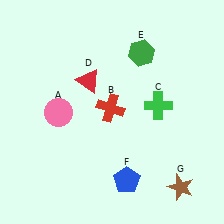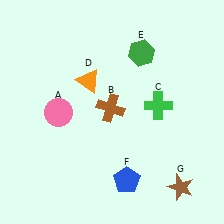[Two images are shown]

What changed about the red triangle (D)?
In Image 1, D is red. In Image 2, it changed to orange.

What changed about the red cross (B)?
In Image 1, B is red. In Image 2, it changed to brown.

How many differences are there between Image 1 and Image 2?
There are 2 differences between the two images.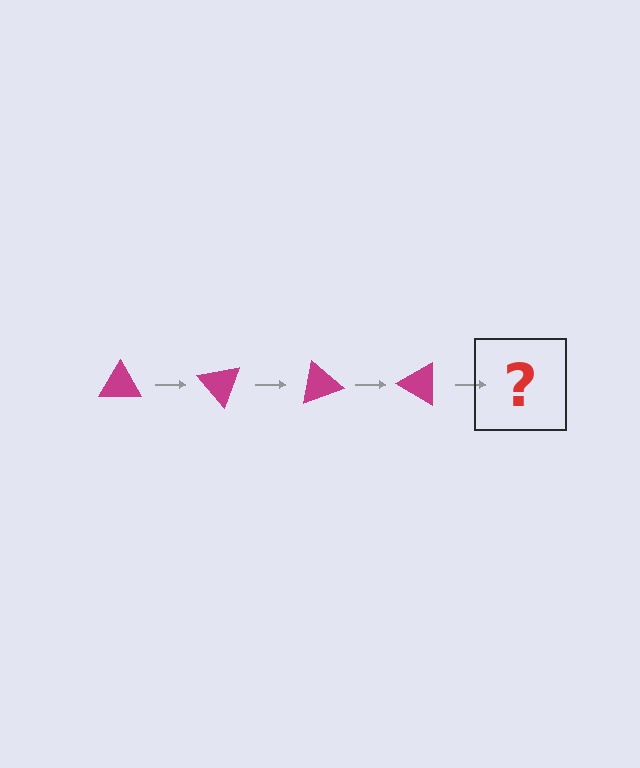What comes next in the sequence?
The next element should be a magenta triangle rotated 200 degrees.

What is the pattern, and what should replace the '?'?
The pattern is that the triangle rotates 50 degrees each step. The '?' should be a magenta triangle rotated 200 degrees.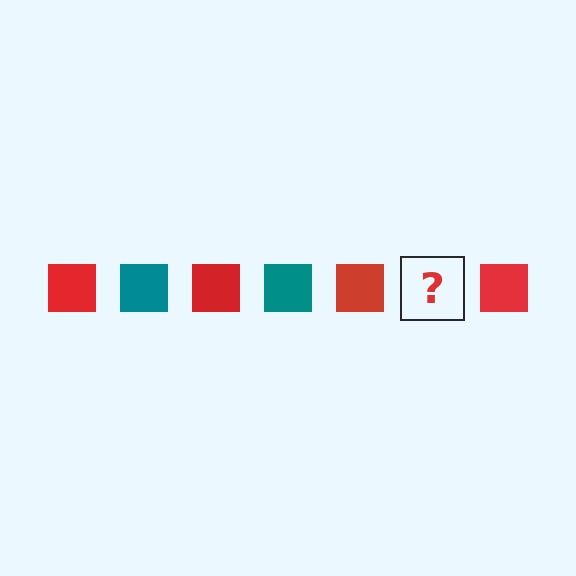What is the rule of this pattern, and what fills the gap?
The rule is that the pattern cycles through red, teal squares. The gap should be filled with a teal square.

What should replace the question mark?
The question mark should be replaced with a teal square.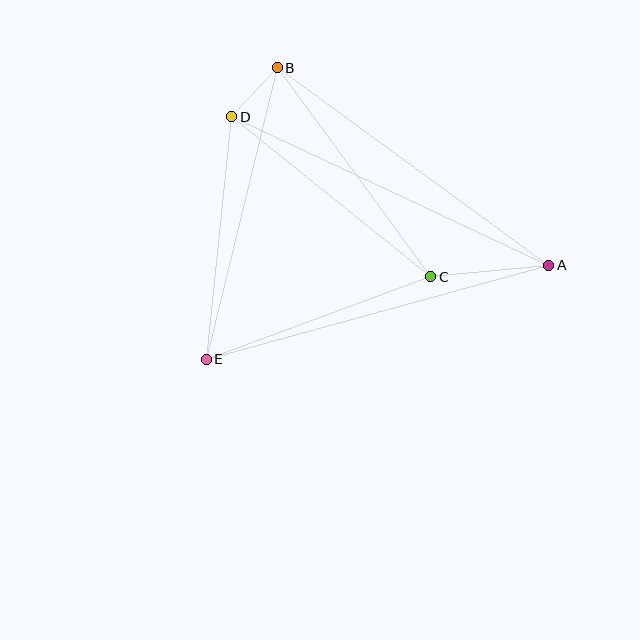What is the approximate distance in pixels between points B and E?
The distance between B and E is approximately 300 pixels.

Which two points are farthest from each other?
Points A and E are farthest from each other.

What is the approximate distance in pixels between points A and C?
The distance between A and C is approximately 118 pixels.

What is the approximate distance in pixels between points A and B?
The distance between A and B is approximately 336 pixels.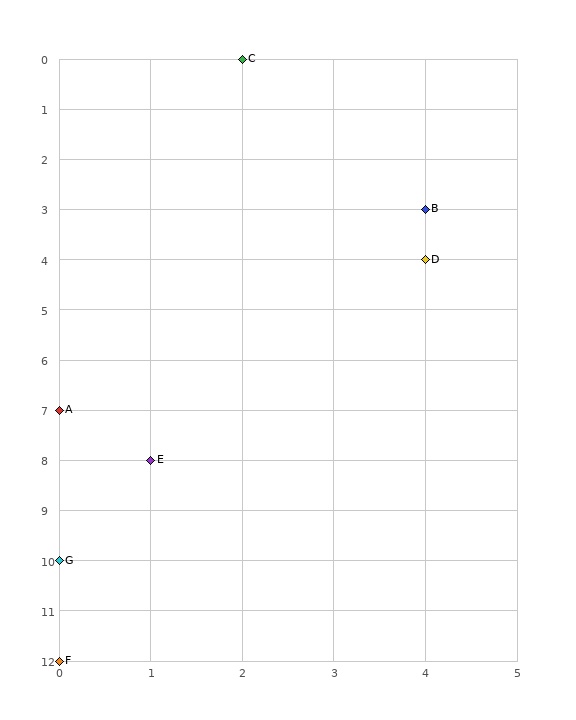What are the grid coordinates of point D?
Point D is at grid coordinates (4, 4).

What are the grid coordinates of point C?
Point C is at grid coordinates (2, 0).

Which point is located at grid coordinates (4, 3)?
Point B is at (4, 3).